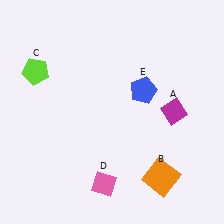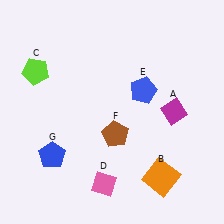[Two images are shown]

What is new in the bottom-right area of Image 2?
A brown pentagon (F) was added in the bottom-right area of Image 2.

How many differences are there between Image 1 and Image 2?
There are 2 differences between the two images.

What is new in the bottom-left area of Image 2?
A blue pentagon (G) was added in the bottom-left area of Image 2.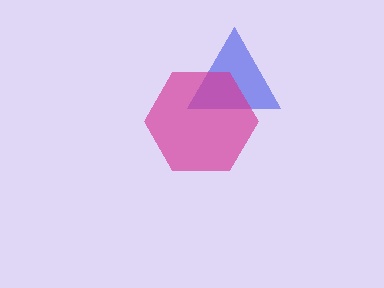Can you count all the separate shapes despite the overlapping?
Yes, there are 2 separate shapes.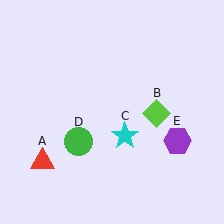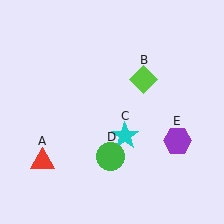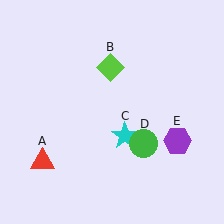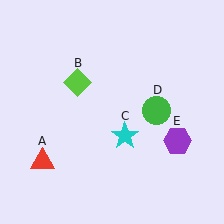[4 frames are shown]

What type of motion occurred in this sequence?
The lime diamond (object B), green circle (object D) rotated counterclockwise around the center of the scene.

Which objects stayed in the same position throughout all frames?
Red triangle (object A) and cyan star (object C) and purple hexagon (object E) remained stationary.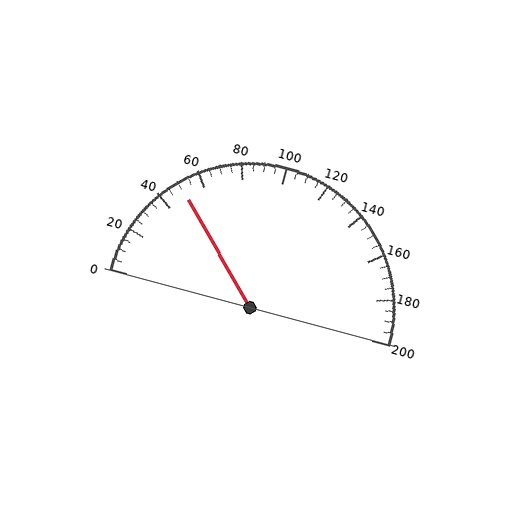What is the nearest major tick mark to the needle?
The nearest major tick mark is 40.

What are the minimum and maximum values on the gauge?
The gauge ranges from 0 to 200.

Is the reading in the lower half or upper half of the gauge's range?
The reading is in the lower half of the range (0 to 200).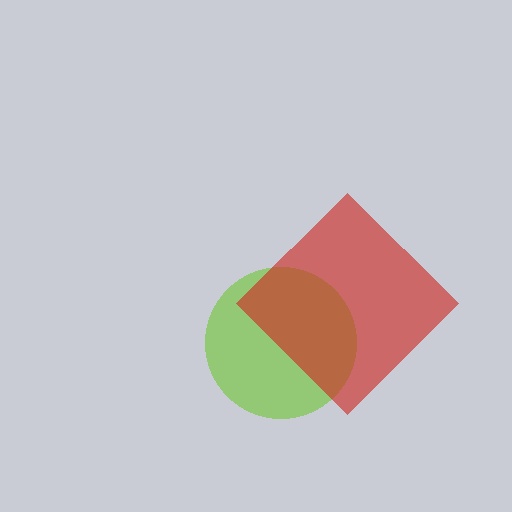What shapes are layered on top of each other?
The layered shapes are: a lime circle, a red diamond.